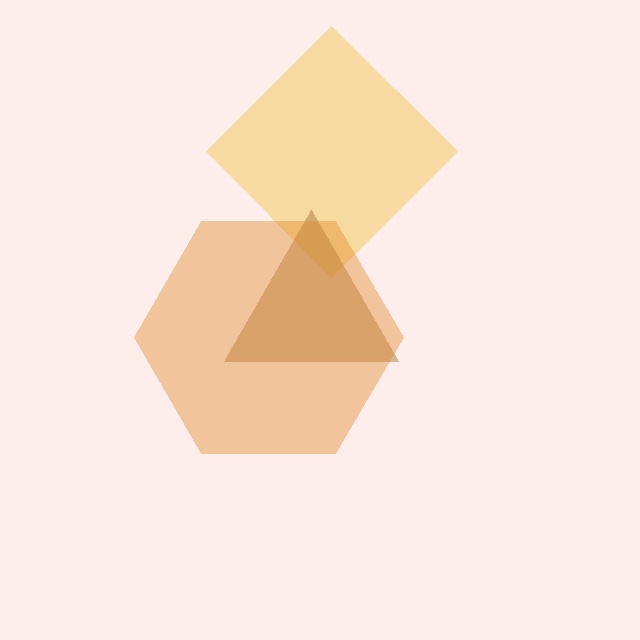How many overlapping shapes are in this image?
There are 3 overlapping shapes in the image.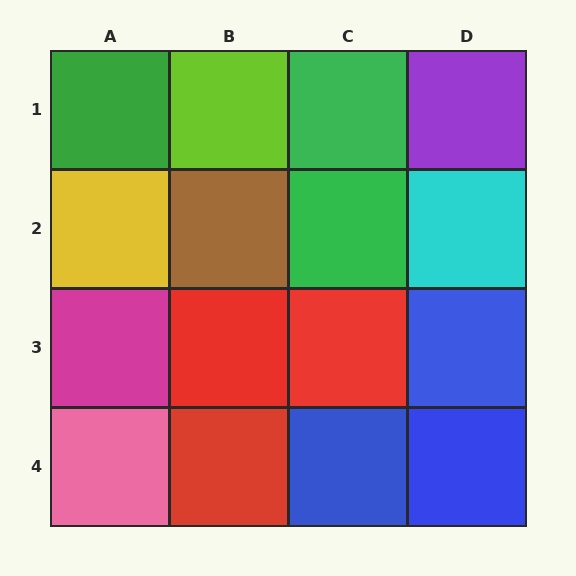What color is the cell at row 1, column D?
Purple.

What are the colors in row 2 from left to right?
Yellow, brown, green, cyan.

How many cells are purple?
1 cell is purple.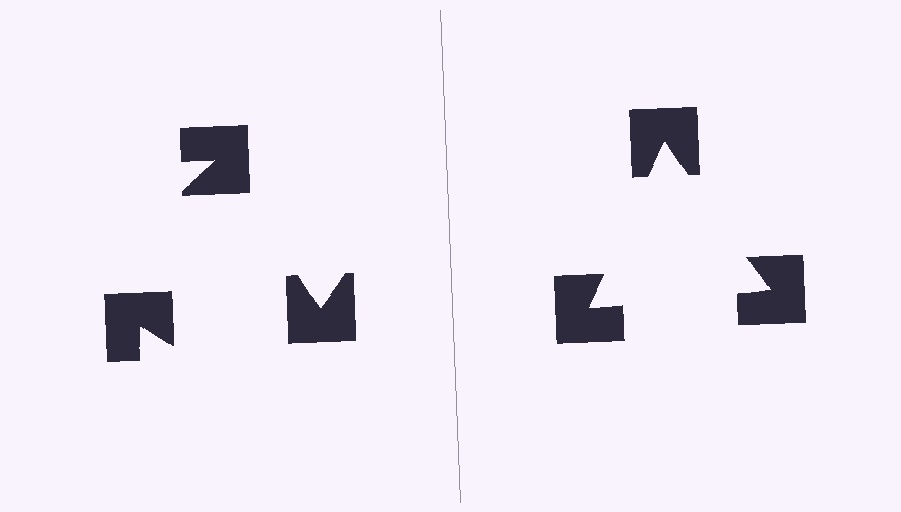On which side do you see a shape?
An illusory triangle appears on the right side. On the left side the wedge cuts are rotated, so no coherent shape forms.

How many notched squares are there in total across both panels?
6 — 3 on each side.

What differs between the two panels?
The notched squares are positioned identically on both sides; only the wedge orientations differ. On the right they align to a triangle; on the left they are misaligned.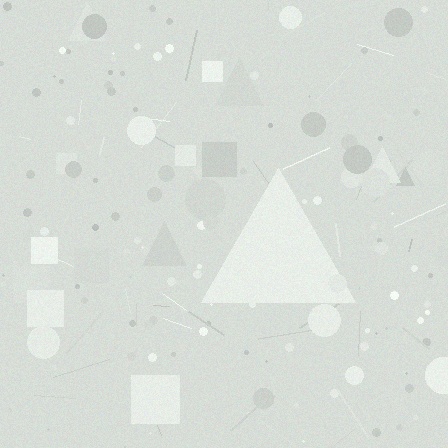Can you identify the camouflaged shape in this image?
The camouflaged shape is a triangle.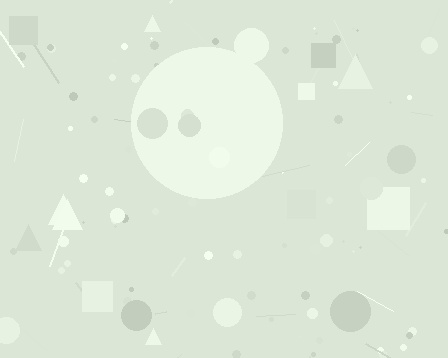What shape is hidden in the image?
A circle is hidden in the image.